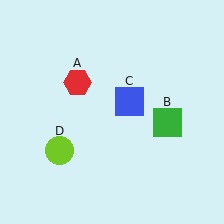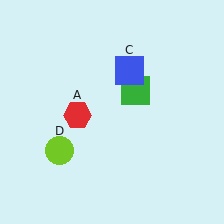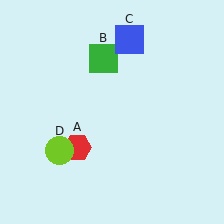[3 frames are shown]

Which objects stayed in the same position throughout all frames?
Lime circle (object D) remained stationary.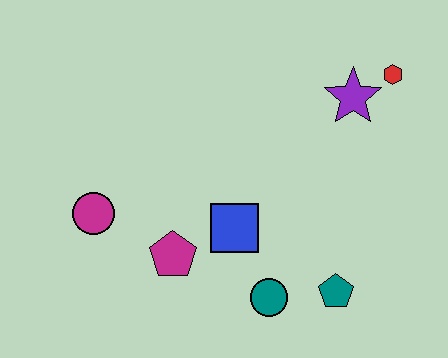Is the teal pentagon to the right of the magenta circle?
Yes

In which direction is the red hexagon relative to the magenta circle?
The red hexagon is to the right of the magenta circle.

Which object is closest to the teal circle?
The teal pentagon is closest to the teal circle.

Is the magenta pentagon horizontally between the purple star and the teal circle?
No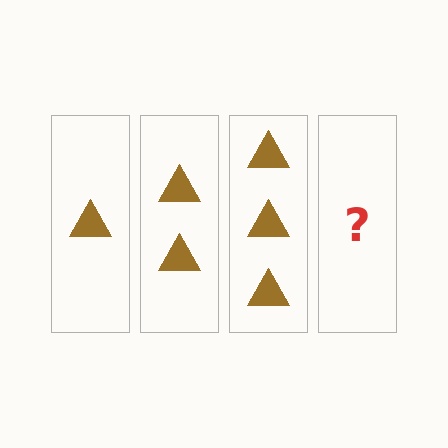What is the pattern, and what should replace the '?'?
The pattern is that each step adds one more triangle. The '?' should be 4 triangles.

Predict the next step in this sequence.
The next step is 4 triangles.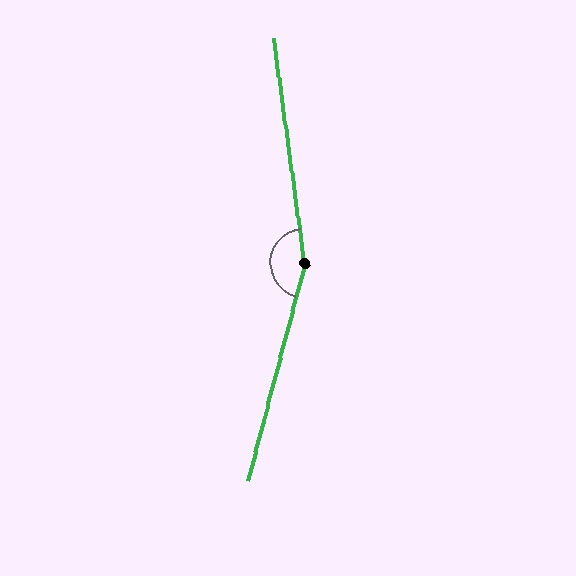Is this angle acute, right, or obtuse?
It is obtuse.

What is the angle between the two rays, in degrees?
Approximately 158 degrees.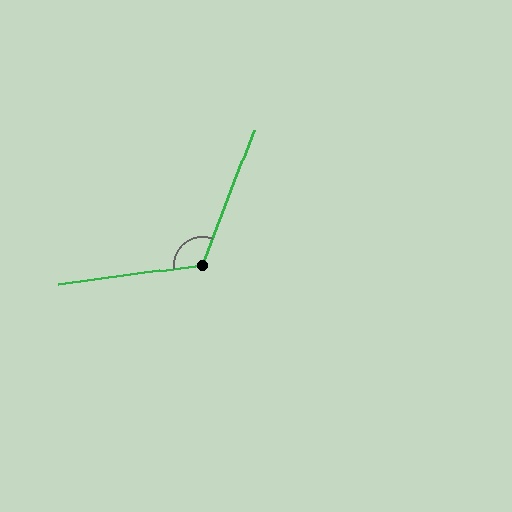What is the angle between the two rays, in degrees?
Approximately 118 degrees.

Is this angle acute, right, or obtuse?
It is obtuse.